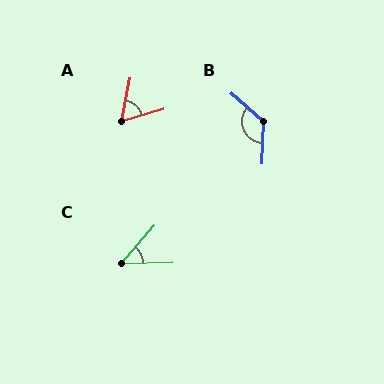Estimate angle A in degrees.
Approximately 63 degrees.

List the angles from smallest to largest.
C (47°), A (63°), B (129°).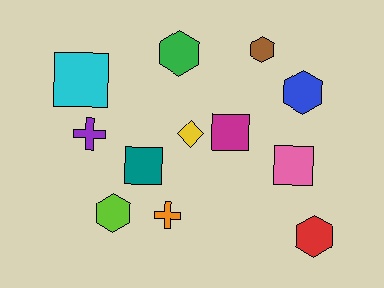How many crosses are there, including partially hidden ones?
There are 2 crosses.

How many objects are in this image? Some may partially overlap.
There are 12 objects.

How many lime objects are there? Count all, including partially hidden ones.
There is 1 lime object.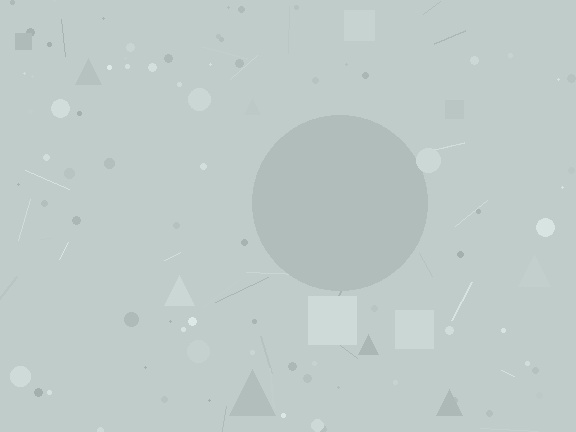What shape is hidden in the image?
A circle is hidden in the image.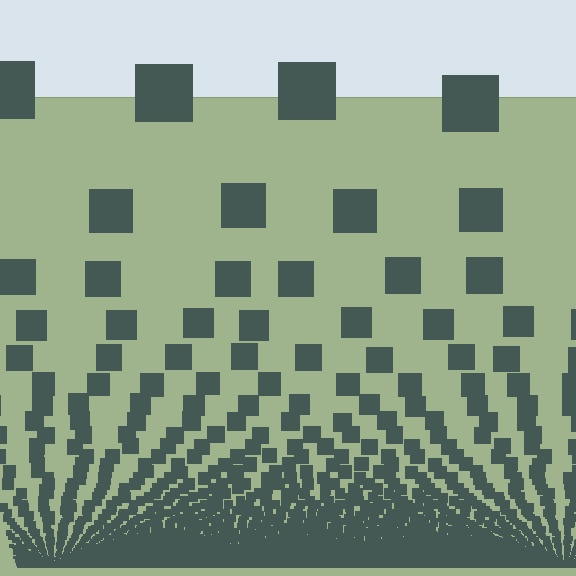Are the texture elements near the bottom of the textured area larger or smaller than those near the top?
Smaller. The gradient is inverted — elements near the bottom are smaller and denser.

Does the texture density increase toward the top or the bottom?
Density increases toward the bottom.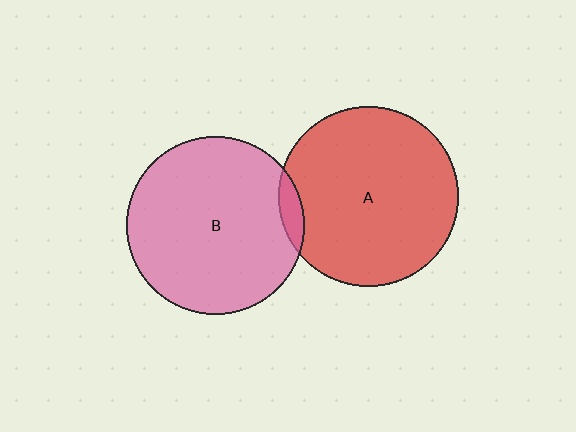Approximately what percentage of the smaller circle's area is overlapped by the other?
Approximately 5%.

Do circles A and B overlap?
Yes.